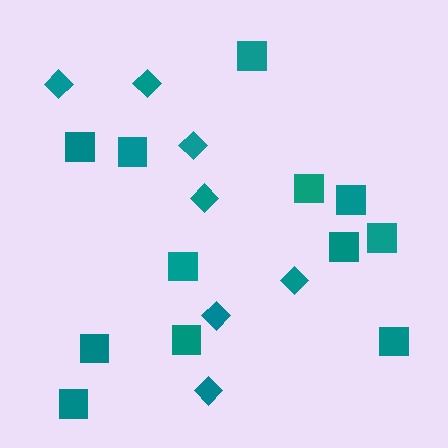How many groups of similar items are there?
There are 2 groups: one group of diamonds (7) and one group of squares (12).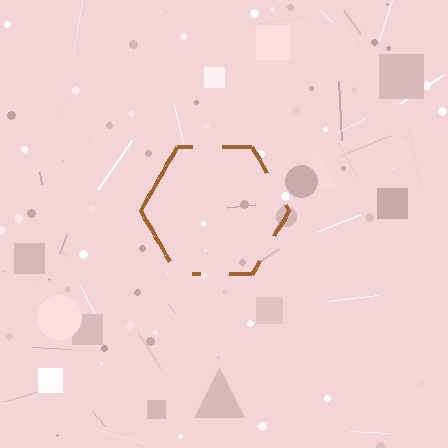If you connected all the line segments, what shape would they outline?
They would outline a hexagon.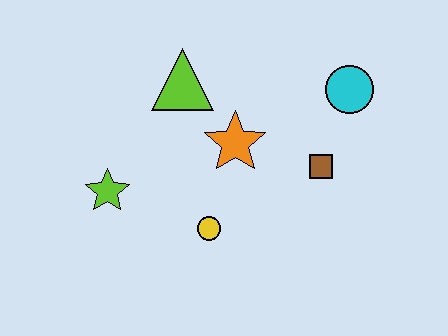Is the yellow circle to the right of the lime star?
Yes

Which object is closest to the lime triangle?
The orange star is closest to the lime triangle.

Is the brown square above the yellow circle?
Yes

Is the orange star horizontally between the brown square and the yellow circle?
Yes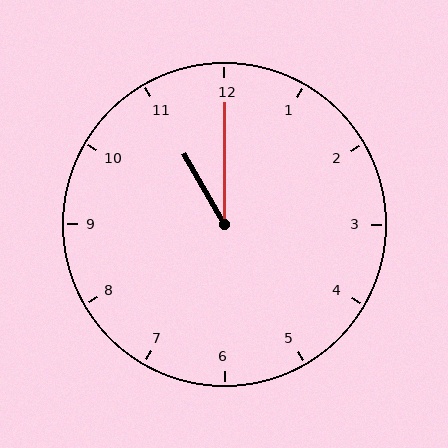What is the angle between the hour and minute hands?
Approximately 30 degrees.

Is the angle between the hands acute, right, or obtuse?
It is acute.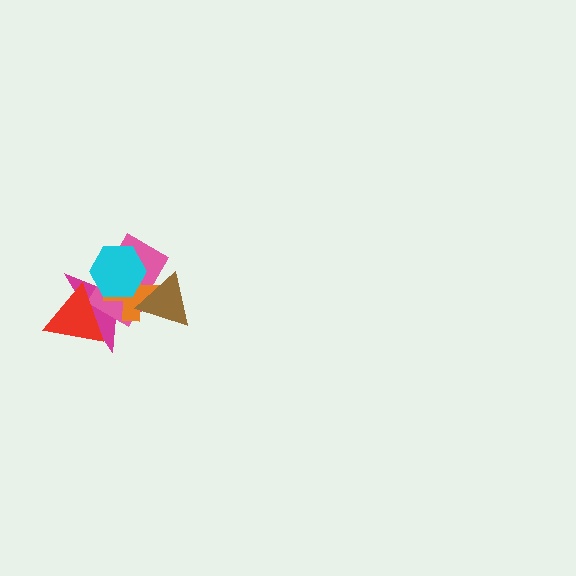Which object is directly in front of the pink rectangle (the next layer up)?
The orange cross is directly in front of the pink rectangle.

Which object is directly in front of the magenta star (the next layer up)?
The pink rectangle is directly in front of the magenta star.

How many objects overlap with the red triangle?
2 objects overlap with the red triangle.